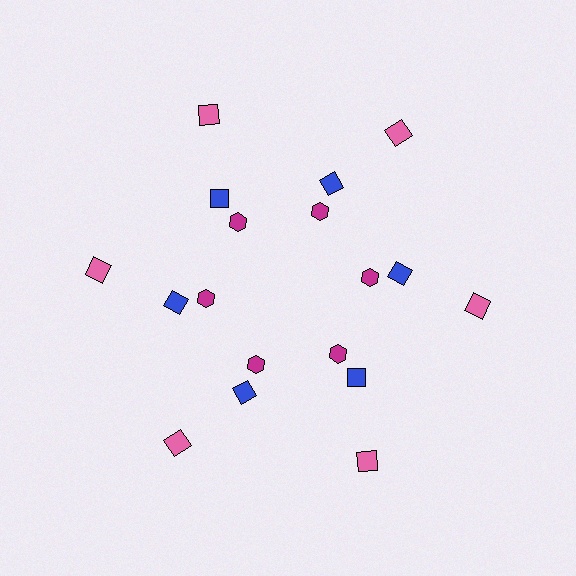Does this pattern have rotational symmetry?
Yes, this pattern has 6-fold rotational symmetry. It looks the same after rotating 60 degrees around the center.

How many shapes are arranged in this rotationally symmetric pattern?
There are 18 shapes, arranged in 6 groups of 3.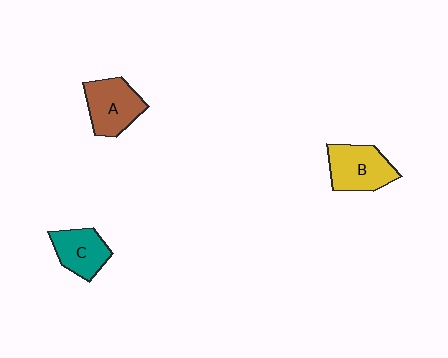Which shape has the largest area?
Shape B (yellow).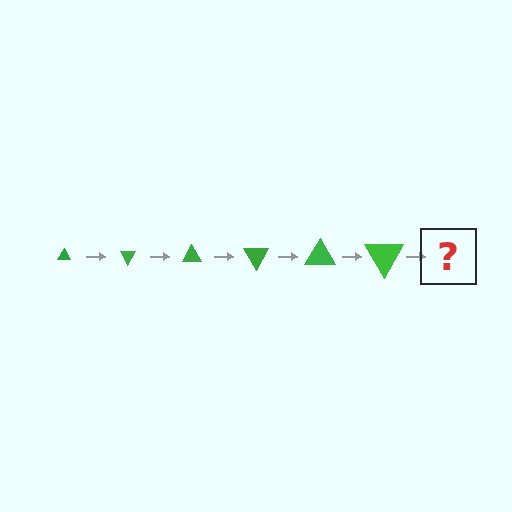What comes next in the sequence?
The next element should be a triangle, larger than the previous one and rotated 360 degrees from the start.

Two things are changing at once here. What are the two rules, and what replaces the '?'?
The two rules are that the triangle grows larger each step and it rotates 60 degrees each step. The '?' should be a triangle, larger than the previous one and rotated 360 degrees from the start.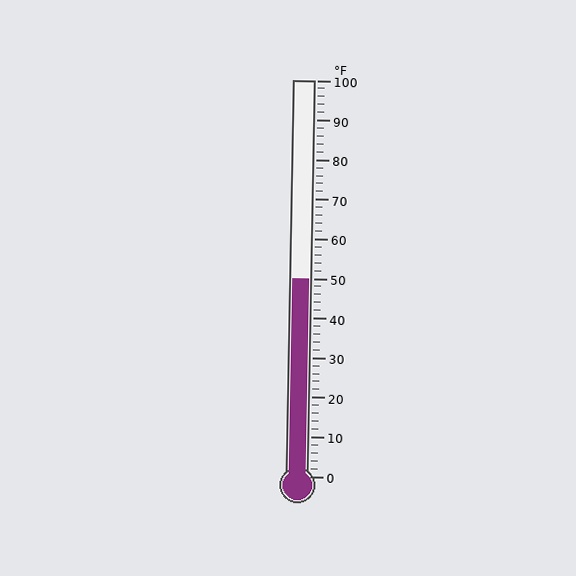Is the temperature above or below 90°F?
The temperature is below 90°F.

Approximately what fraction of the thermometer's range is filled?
The thermometer is filled to approximately 50% of its range.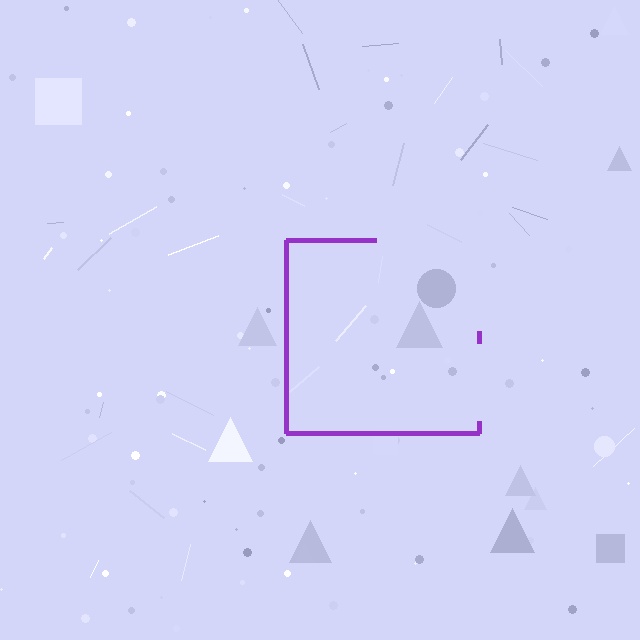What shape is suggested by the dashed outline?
The dashed outline suggests a square.